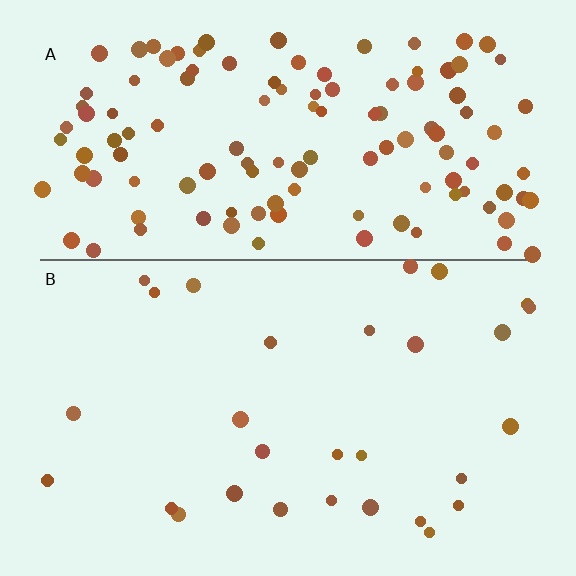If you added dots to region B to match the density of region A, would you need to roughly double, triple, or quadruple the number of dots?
Approximately quadruple.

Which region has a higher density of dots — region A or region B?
A (the top).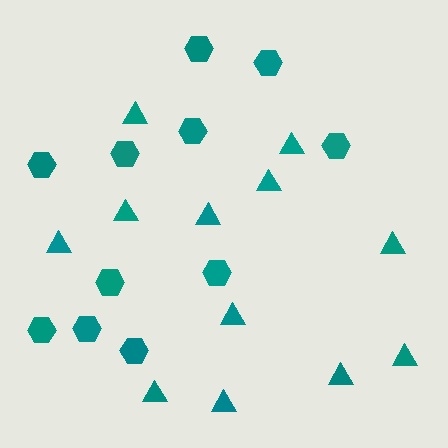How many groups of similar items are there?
There are 2 groups: one group of triangles (12) and one group of hexagons (11).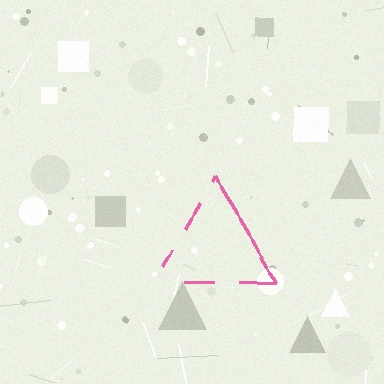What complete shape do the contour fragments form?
The contour fragments form a triangle.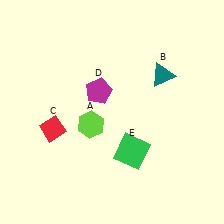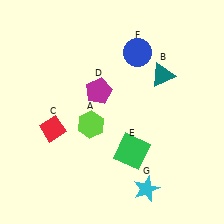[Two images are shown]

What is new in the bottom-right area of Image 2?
A cyan star (G) was added in the bottom-right area of Image 2.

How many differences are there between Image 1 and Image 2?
There are 2 differences between the two images.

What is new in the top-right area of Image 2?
A blue circle (F) was added in the top-right area of Image 2.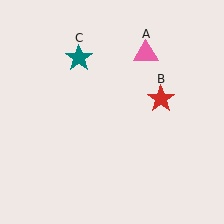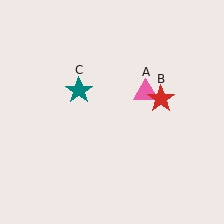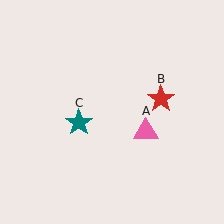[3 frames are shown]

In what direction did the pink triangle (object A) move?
The pink triangle (object A) moved down.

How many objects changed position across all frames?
2 objects changed position: pink triangle (object A), teal star (object C).